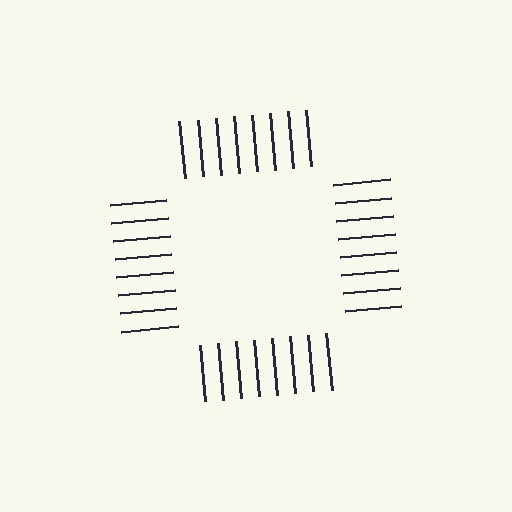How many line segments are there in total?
32 — 8 along each of the 4 edges.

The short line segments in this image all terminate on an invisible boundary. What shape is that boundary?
An illusory square — the line segments terminate on its edges but no continuous stroke is drawn.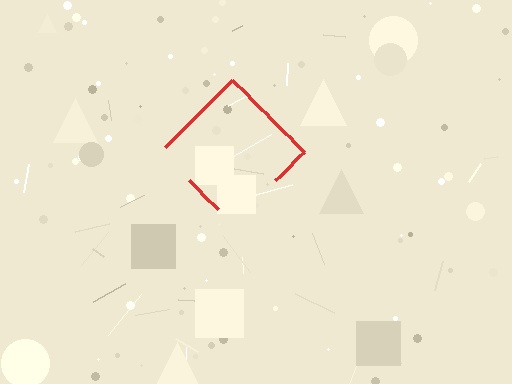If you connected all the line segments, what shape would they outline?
They would outline a diamond.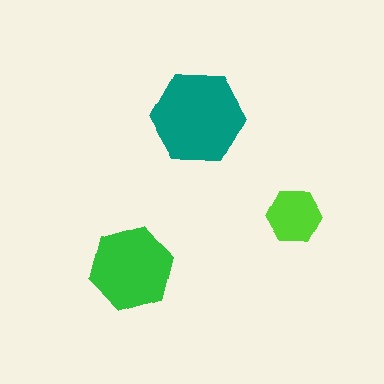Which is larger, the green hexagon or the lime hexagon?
The green one.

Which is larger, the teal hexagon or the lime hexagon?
The teal one.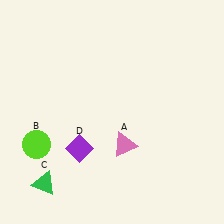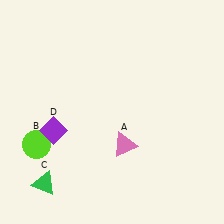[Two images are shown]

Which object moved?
The purple diamond (D) moved left.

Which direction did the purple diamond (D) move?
The purple diamond (D) moved left.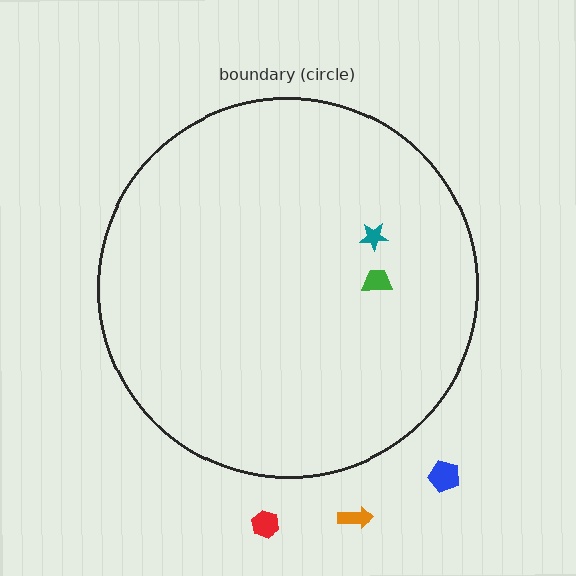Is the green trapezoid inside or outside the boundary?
Inside.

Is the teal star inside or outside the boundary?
Inside.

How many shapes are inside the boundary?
2 inside, 3 outside.